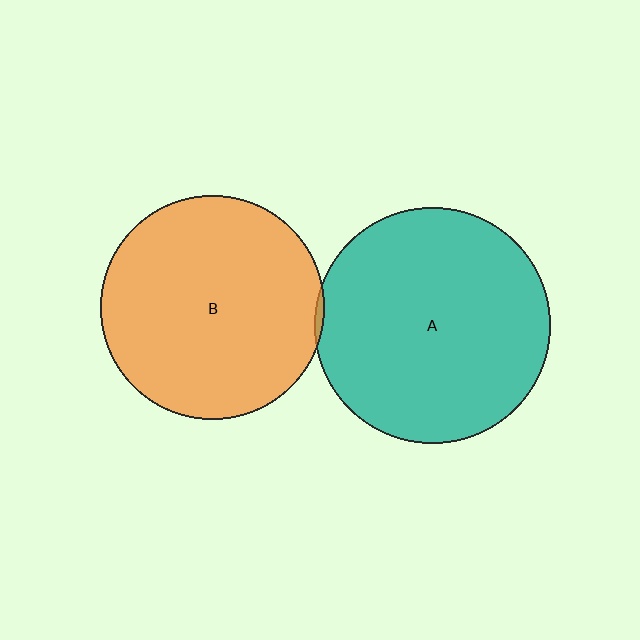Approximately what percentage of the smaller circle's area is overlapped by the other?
Approximately 5%.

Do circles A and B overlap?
Yes.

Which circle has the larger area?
Circle A (teal).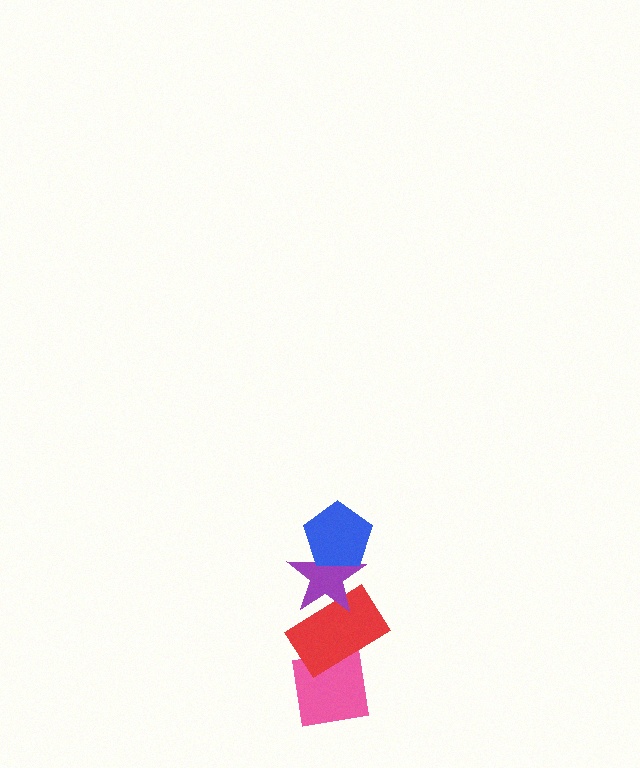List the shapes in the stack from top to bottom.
From top to bottom: the blue pentagon, the purple star, the red rectangle, the pink square.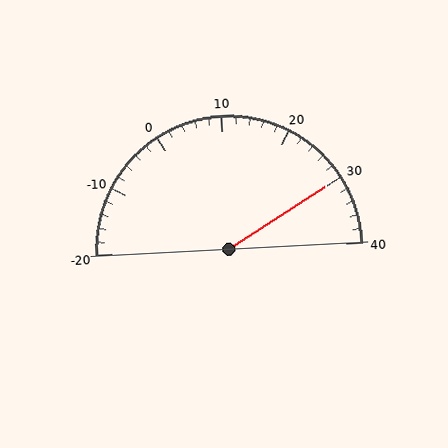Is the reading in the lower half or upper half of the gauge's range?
The reading is in the upper half of the range (-20 to 40).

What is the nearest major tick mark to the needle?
The nearest major tick mark is 30.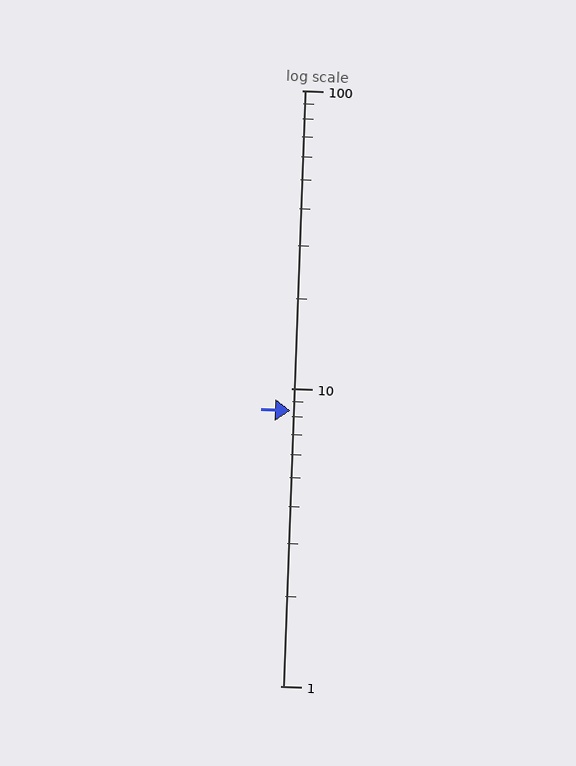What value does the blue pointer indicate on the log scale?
The pointer indicates approximately 8.4.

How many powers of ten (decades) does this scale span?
The scale spans 2 decades, from 1 to 100.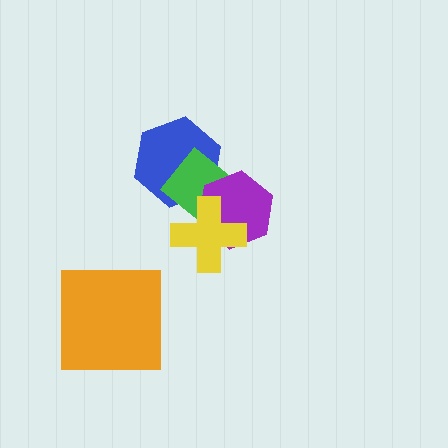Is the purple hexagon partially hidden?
Yes, it is partially covered by another shape.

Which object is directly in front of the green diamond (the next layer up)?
The purple hexagon is directly in front of the green diamond.